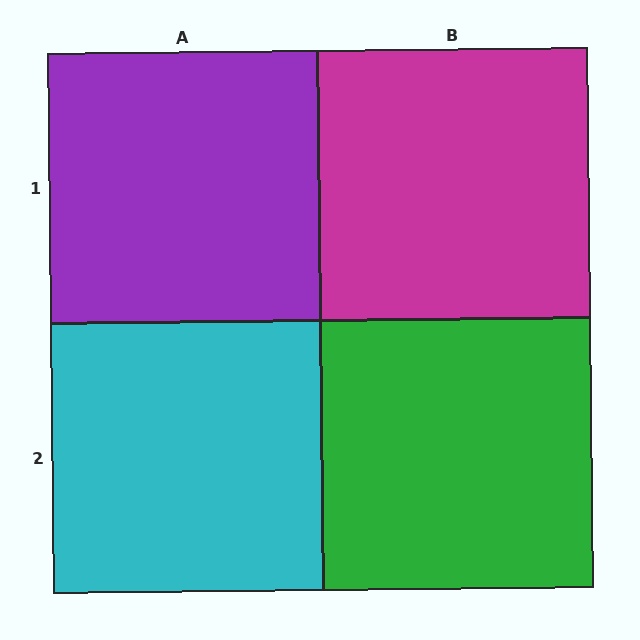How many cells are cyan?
1 cell is cyan.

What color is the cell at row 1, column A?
Purple.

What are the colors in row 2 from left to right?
Cyan, green.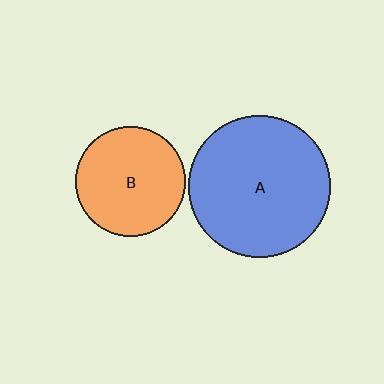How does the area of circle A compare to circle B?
Approximately 1.6 times.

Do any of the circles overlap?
No, none of the circles overlap.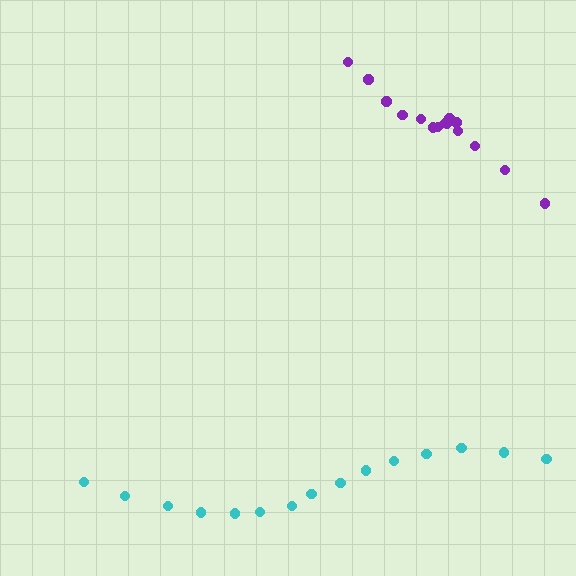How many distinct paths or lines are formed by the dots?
There are 2 distinct paths.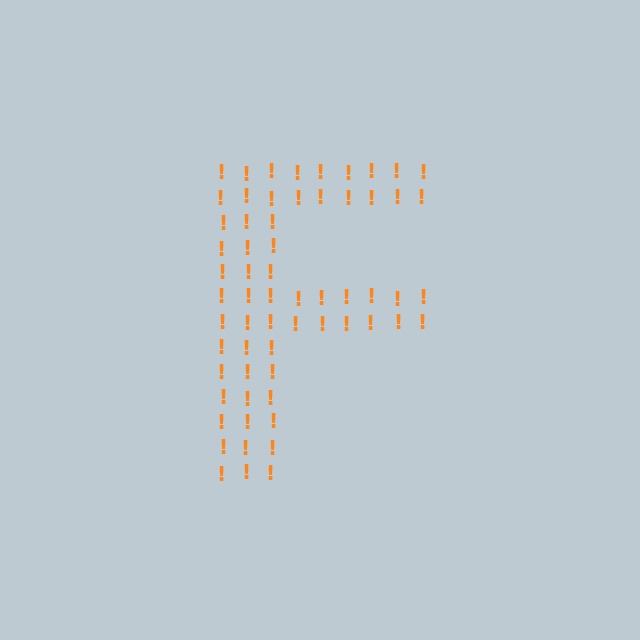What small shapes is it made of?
It is made of small exclamation marks.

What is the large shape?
The large shape is the letter F.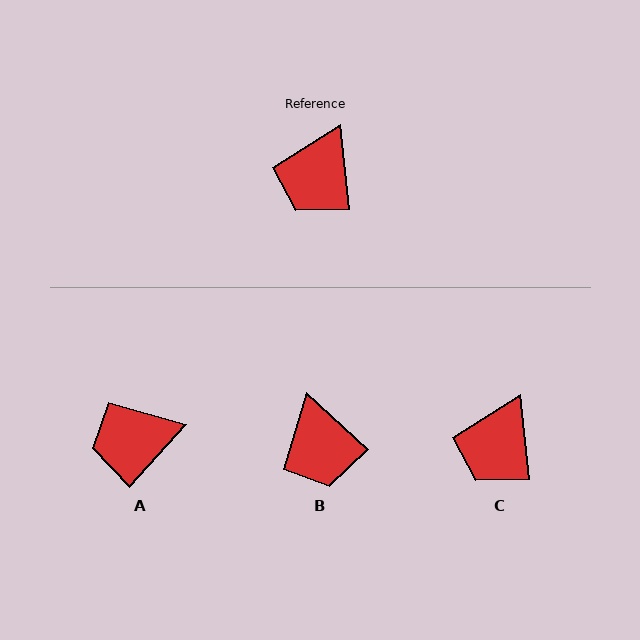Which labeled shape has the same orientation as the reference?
C.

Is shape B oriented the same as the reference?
No, it is off by about 42 degrees.